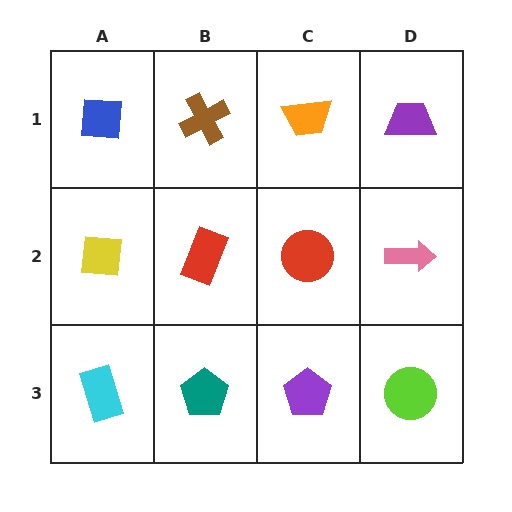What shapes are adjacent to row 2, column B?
A brown cross (row 1, column B), a teal pentagon (row 3, column B), a yellow square (row 2, column A), a red circle (row 2, column C).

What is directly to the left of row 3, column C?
A teal pentagon.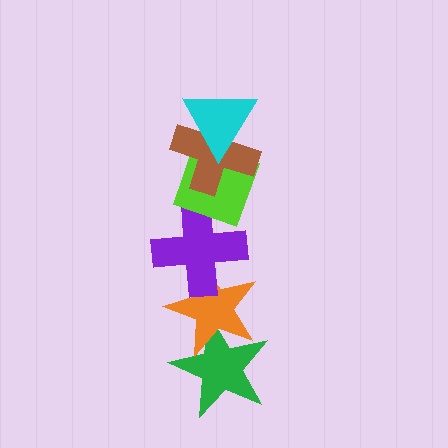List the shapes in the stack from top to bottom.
From top to bottom: the cyan triangle, the brown cross, the lime diamond, the purple cross, the orange star, the green star.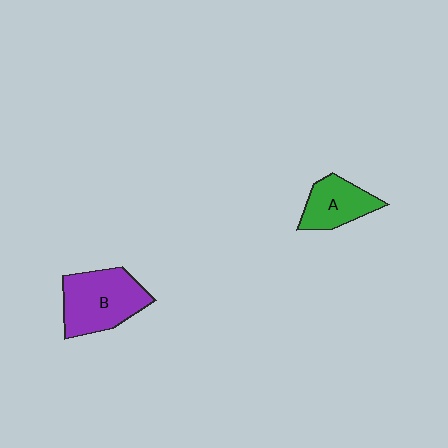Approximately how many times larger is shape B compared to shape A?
Approximately 1.5 times.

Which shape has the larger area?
Shape B (purple).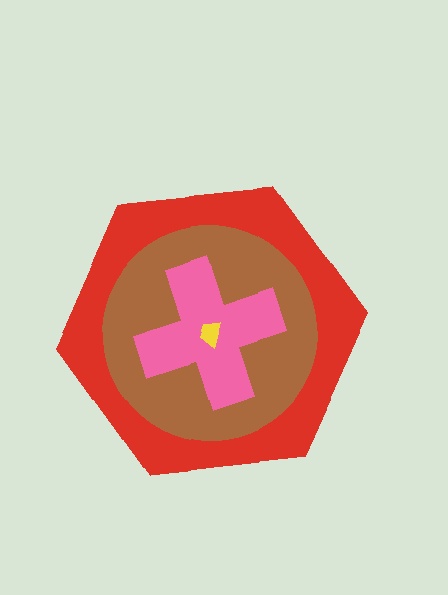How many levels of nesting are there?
4.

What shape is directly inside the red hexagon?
The brown circle.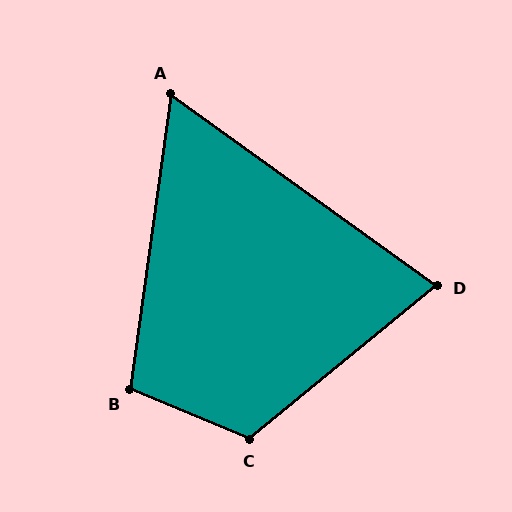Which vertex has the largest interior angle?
C, at approximately 118 degrees.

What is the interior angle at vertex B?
Approximately 105 degrees (obtuse).